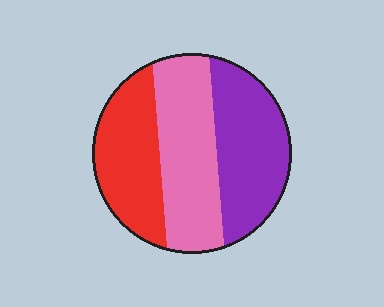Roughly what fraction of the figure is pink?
Pink takes up about three eighths (3/8) of the figure.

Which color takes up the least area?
Red, at roughly 30%.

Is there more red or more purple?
Purple.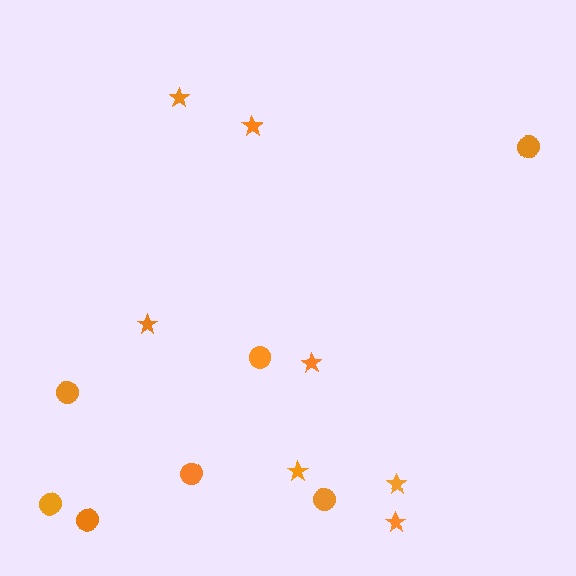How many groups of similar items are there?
There are 2 groups: one group of stars (7) and one group of circles (7).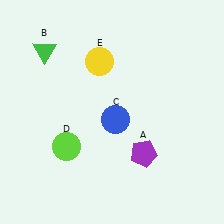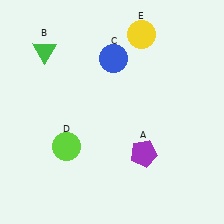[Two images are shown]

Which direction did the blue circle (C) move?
The blue circle (C) moved up.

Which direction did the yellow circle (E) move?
The yellow circle (E) moved right.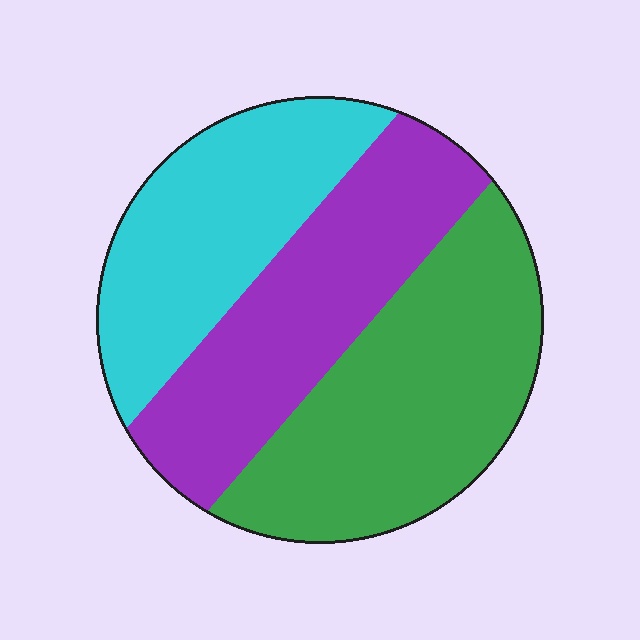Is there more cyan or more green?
Green.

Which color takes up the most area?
Green, at roughly 40%.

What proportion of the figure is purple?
Purple covers 32% of the figure.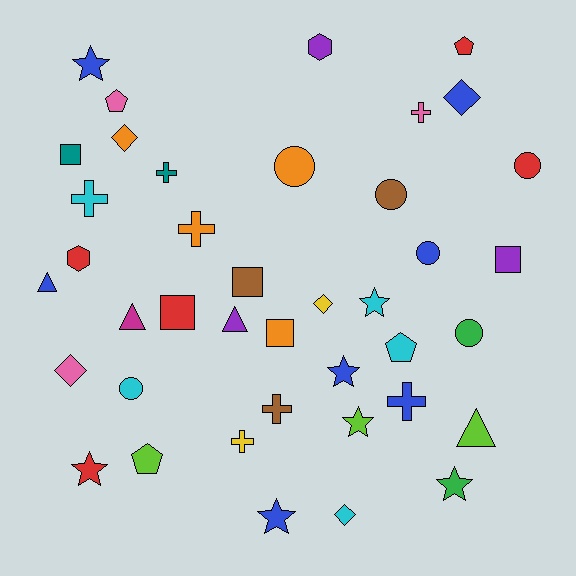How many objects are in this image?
There are 40 objects.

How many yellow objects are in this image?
There are 2 yellow objects.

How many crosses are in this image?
There are 7 crosses.